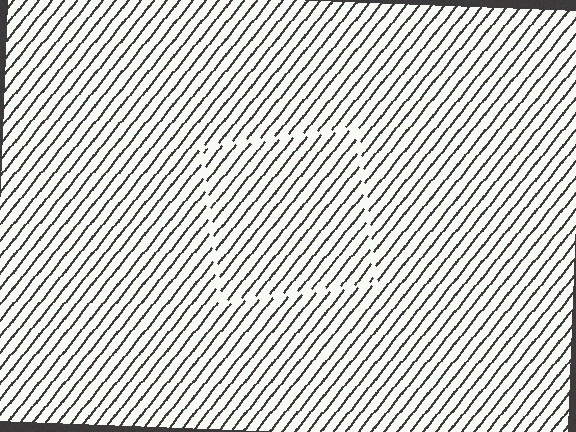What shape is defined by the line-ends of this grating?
An illusory square. The interior of the shape contains the same grating, shifted by half a period — the contour is defined by the phase discontinuity where line-ends from the inner and outer gratings abut.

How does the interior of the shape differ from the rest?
The interior of the shape contains the same grating, shifted by half a period — the contour is defined by the phase discontinuity where line-ends from the inner and outer gratings abut.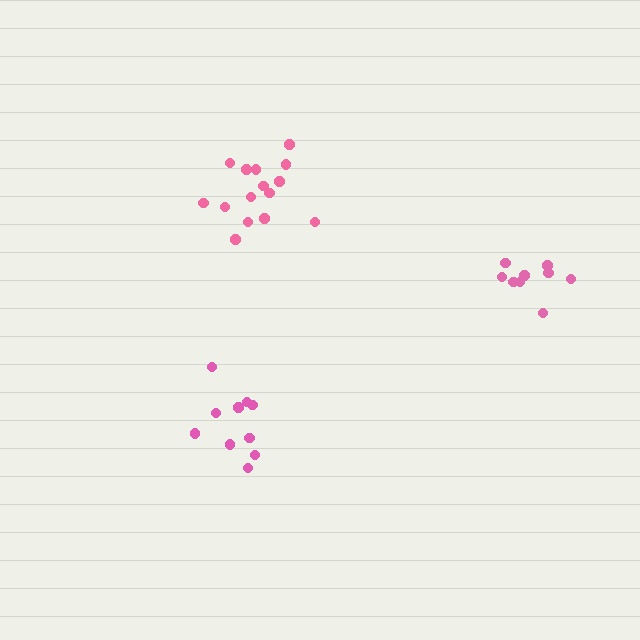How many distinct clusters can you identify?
There are 3 distinct clusters.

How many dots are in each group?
Group 1: 10 dots, Group 2: 9 dots, Group 3: 15 dots (34 total).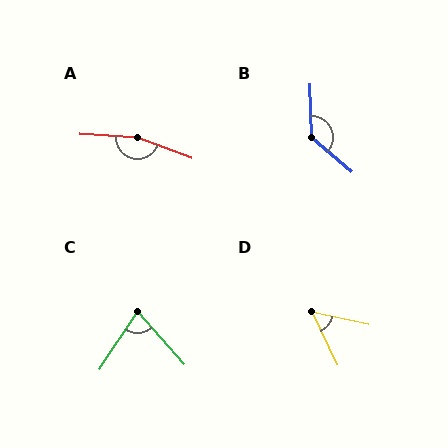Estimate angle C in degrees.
Approximately 75 degrees.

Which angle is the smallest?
D, at approximately 53 degrees.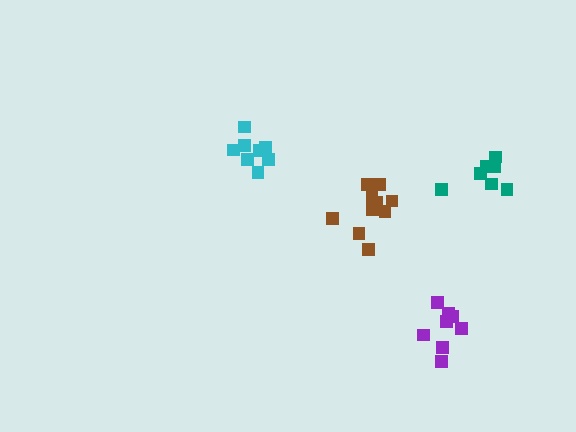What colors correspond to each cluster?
The clusters are colored: cyan, teal, brown, purple.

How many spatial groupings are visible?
There are 4 spatial groupings.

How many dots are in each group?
Group 1: 8 dots, Group 2: 7 dots, Group 3: 10 dots, Group 4: 8 dots (33 total).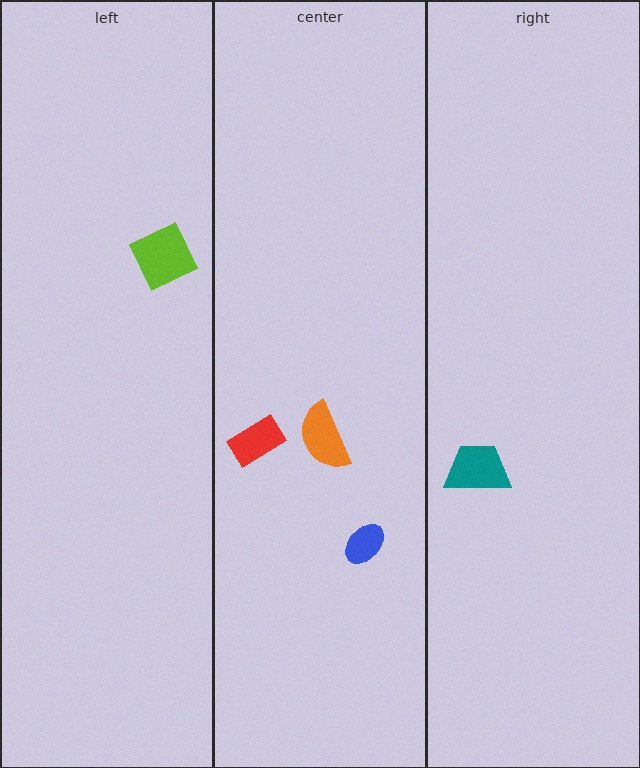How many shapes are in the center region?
3.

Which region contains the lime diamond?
The left region.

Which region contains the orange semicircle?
The center region.